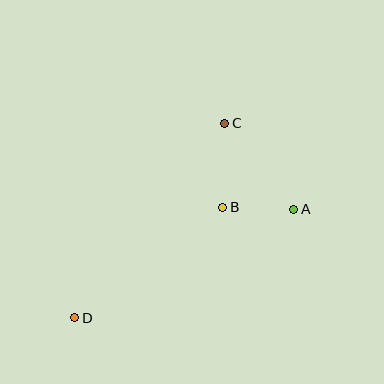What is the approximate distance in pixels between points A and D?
The distance between A and D is approximately 245 pixels.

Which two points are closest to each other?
Points A and B are closest to each other.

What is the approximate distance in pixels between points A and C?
The distance between A and C is approximately 110 pixels.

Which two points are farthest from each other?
Points C and D are farthest from each other.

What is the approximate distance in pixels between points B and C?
The distance between B and C is approximately 84 pixels.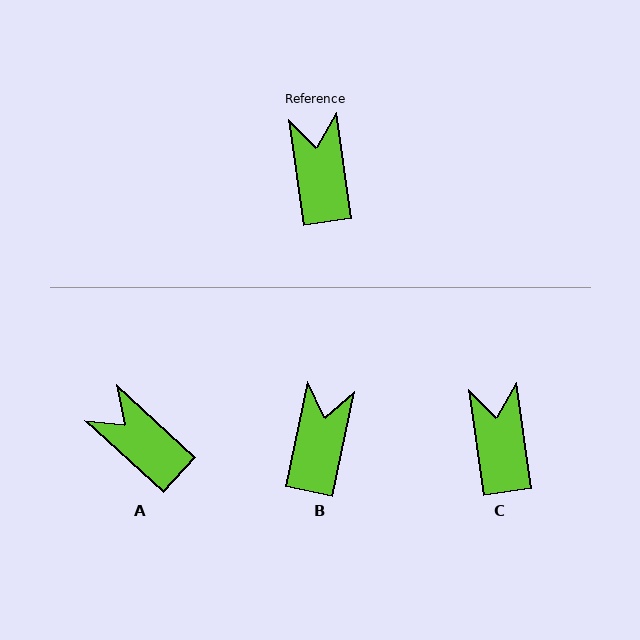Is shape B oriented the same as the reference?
No, it is off by about 21 degrees.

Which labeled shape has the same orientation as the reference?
C.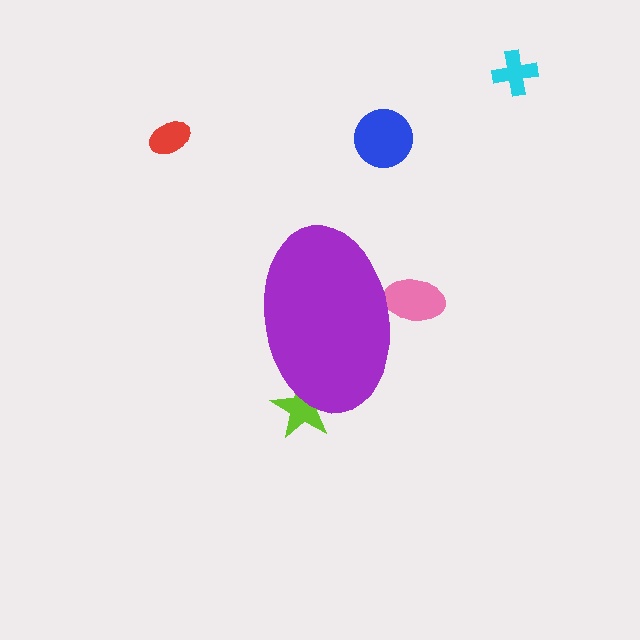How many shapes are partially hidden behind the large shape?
2 shapes are partially hidden.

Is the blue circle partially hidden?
No, the blue circle is fully visible.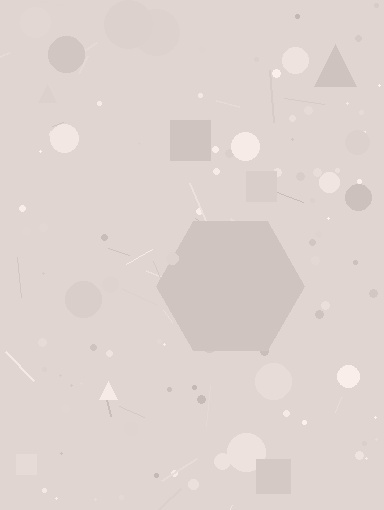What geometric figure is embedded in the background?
A hexagon is embedded in the background.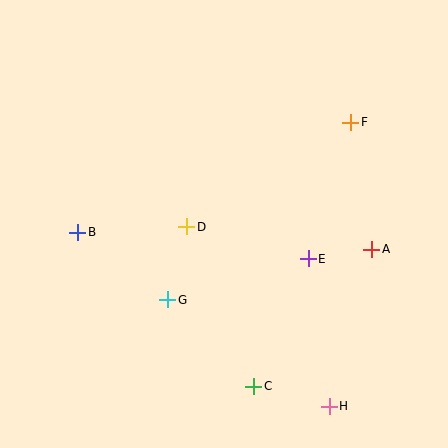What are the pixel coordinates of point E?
Point E is at (308, 259).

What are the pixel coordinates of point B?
Point B is at (78, 232).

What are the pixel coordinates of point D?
Point D is at (187, 227).